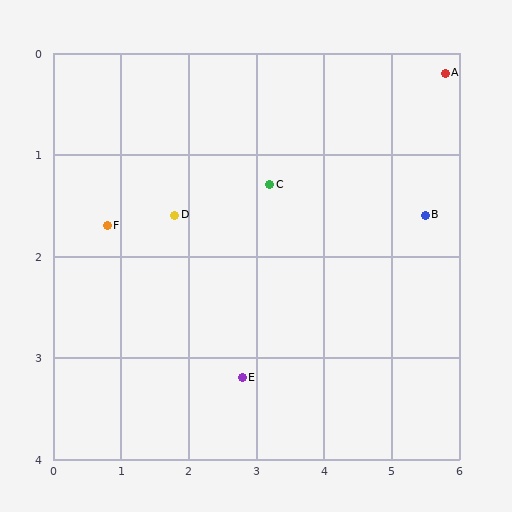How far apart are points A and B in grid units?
Points A and B are about 1.4 grid units apart.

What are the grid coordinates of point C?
Point C is at approximately (3.2, 1.3).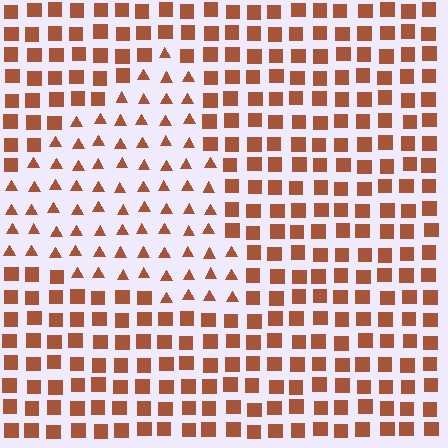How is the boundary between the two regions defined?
The boundary is defined by a change in element shape: triangles inside vs. squares outside. All elements share the same color and spacing.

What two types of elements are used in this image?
The image uses triangles inside the triangle region and squares outside it.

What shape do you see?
I see a triangle.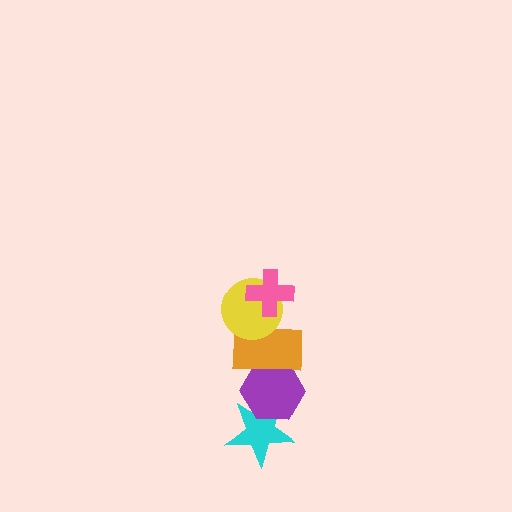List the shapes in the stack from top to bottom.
From top to bottom: the pink cross, the yellow circle, the orange rectangle, the purple hexagon, the cyan star.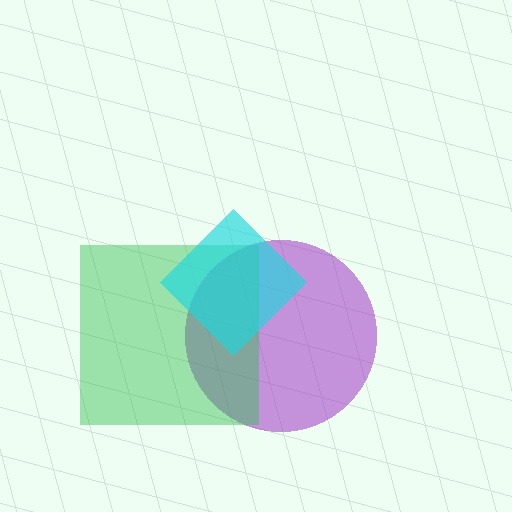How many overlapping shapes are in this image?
There are 3 overlapping shapes in the image.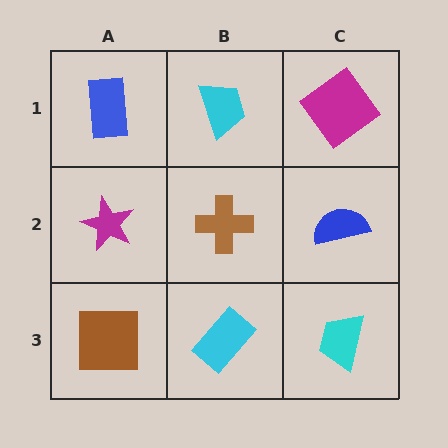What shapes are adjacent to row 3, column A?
A magenta star (row 2, column A), a cyan rectangle (row 3, column B).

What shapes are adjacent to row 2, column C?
A magenta diamond (row 1, column C), a cyan trapezoid (row 3, column C), a brown cross (row 2, column B).